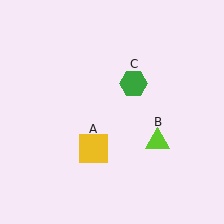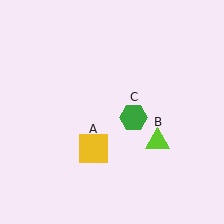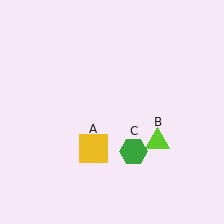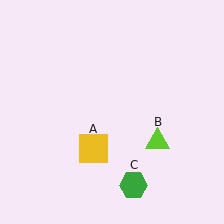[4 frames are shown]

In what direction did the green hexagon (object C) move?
The green hexagon (object C) moved down.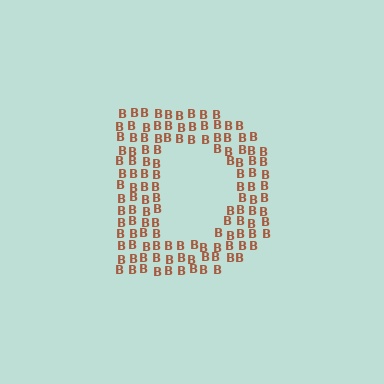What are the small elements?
The small elements are letter B's.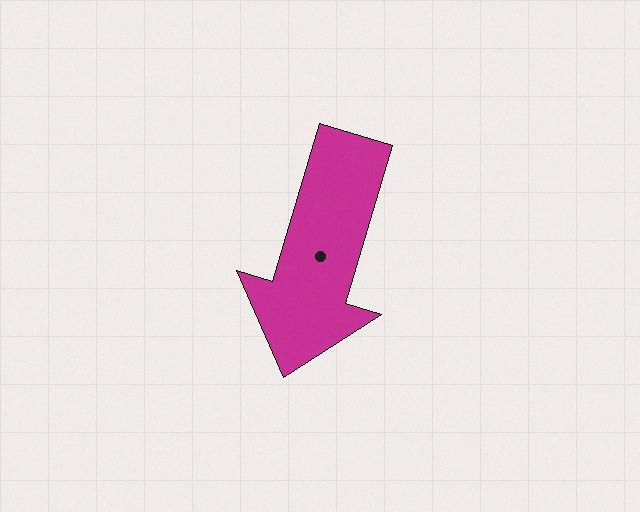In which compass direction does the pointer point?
South.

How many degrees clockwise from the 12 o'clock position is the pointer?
Approximately 197 degrees.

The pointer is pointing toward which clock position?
Roughly 7 o'clock.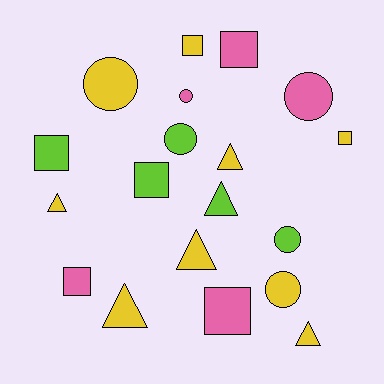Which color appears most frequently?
Yellow, with 9 objects.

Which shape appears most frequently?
Square, with 7 objects.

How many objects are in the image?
There are 19 objects.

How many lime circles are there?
There are 2 lime circles.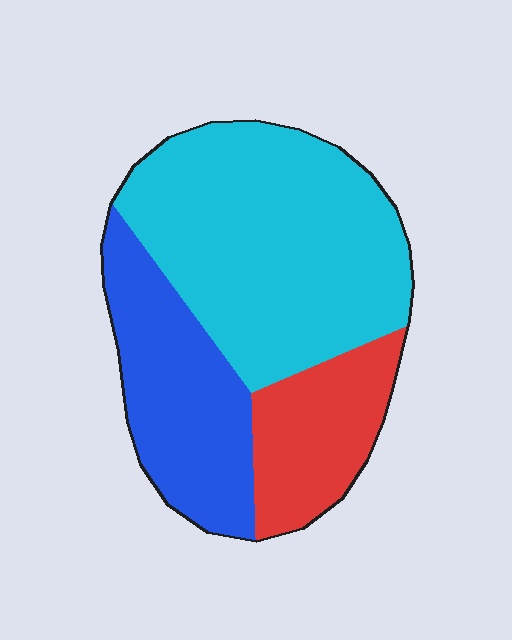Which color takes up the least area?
Red, at roughly 20%.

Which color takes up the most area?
Cyan, at roughly 55%.